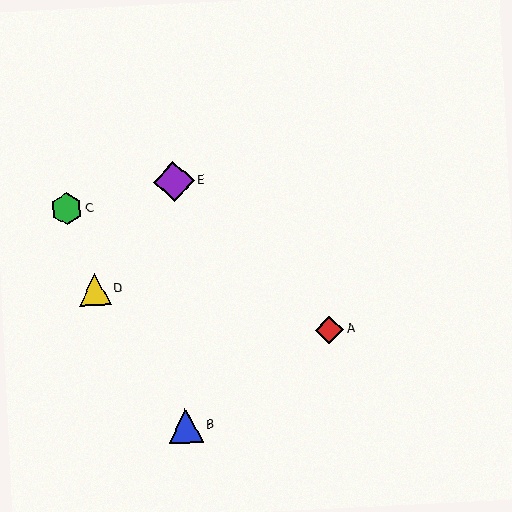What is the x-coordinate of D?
Object D is at x≈95.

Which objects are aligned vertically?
Objects B, E are aligned vertically.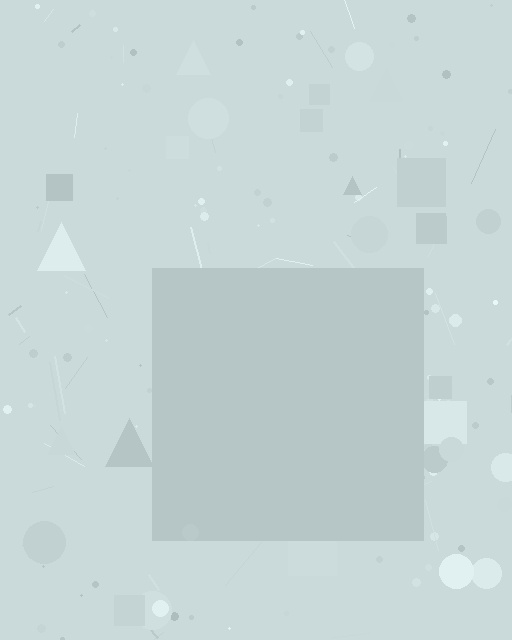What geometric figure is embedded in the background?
A square is embedded in the background.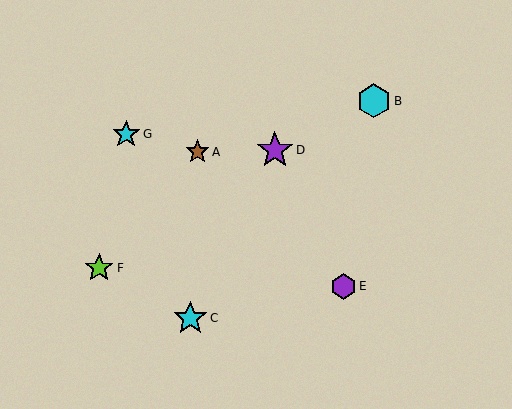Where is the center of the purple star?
The center of the purple star is at (275, 150).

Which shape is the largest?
The purple star (labeled D) is the largest.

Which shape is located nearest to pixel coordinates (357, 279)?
The purple hexagon (labeled E) at (344, 286) is nearest to that location.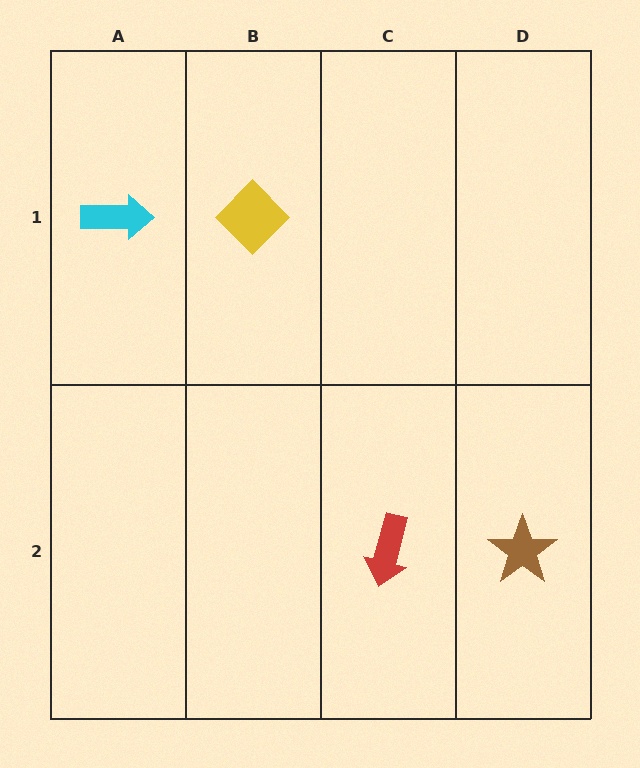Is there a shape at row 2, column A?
No, that cell is empty.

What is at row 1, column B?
A yellow diamond.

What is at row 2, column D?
A brown star.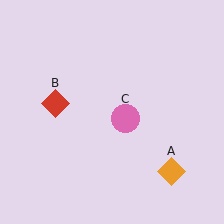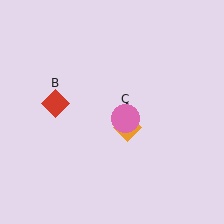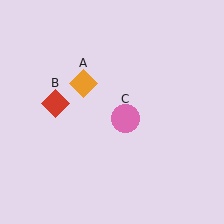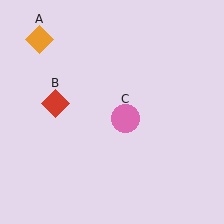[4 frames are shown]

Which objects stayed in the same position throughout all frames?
Red diamond (object B) and pink circle (object C) remained stationary.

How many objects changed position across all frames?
1 object changed position: orange diamond (object A).